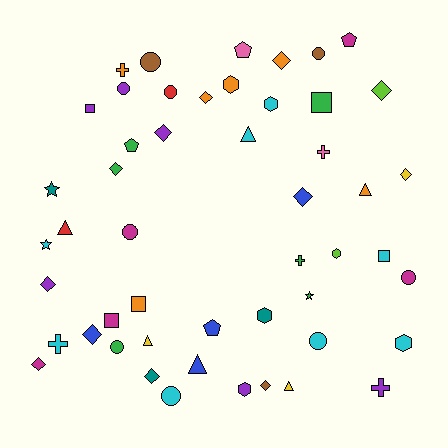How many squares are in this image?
There are 5 squares.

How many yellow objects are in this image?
There are 3 yellow objects.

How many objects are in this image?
There are 50 objects.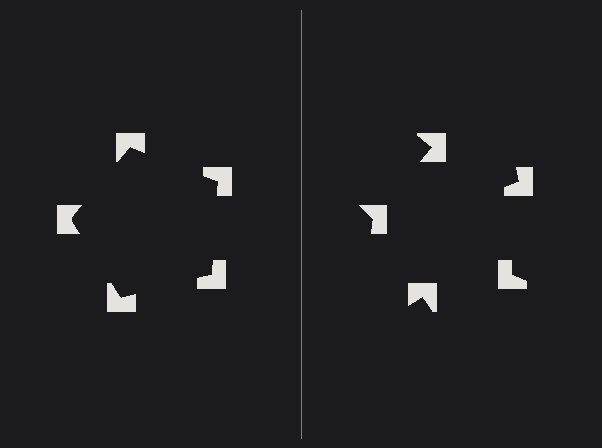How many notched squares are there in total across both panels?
10 — 5 on each side.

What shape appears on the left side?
An illusory pentagon.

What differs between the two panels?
The notched squares are positioned identically on both sides; only the wedge orientations differ. On the left they align to a pentagon; on the right they are misaligned.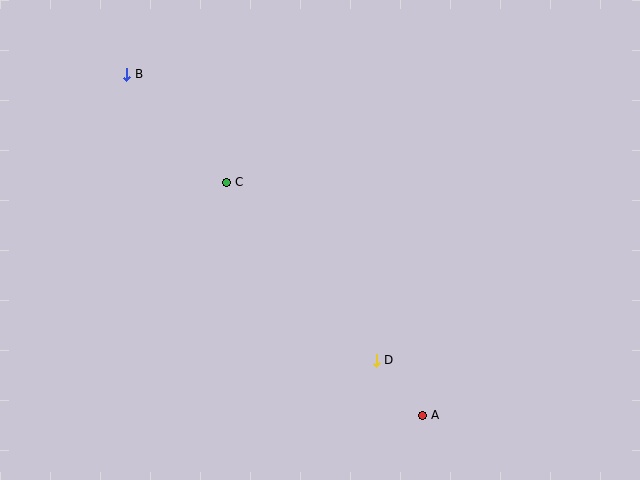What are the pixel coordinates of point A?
Point A is at (423, 415).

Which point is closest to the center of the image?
Point C at (227, 182) is closest to the center.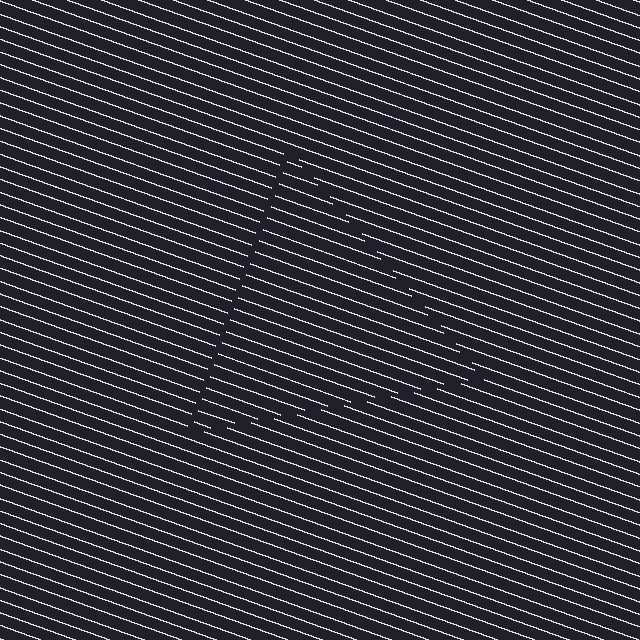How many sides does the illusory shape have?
3 sides — the line-ends trace a triangle.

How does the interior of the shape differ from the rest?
The interior of the shape contains the same grating, shifted by half a period — the contour is defined by the phase discontinuity where line-ends from the inner and outer gratings abut.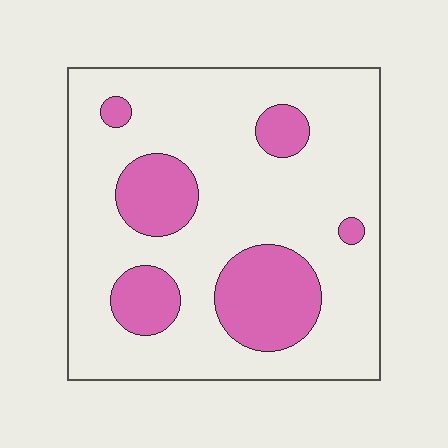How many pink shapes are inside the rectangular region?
6.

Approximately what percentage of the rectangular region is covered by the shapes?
Approximately 25%.